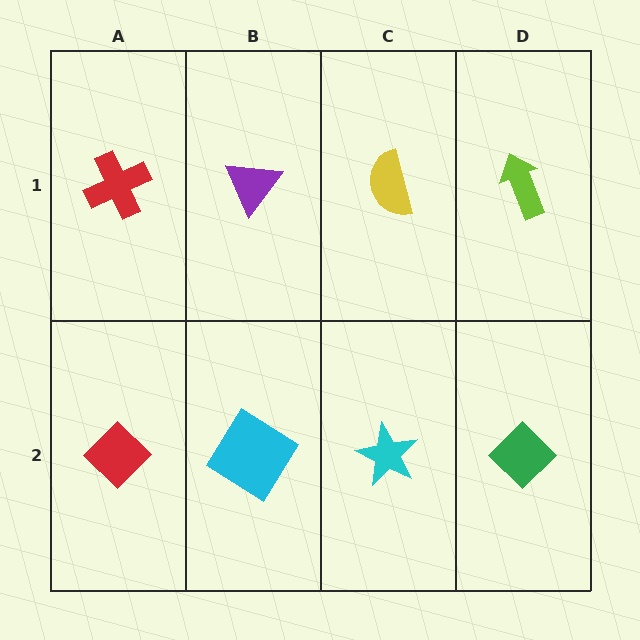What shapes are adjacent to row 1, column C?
A cyan star (row 2, column C), a purple triangle (row 1, column B), a lime arrow (row 1, column D).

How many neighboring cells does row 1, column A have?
2.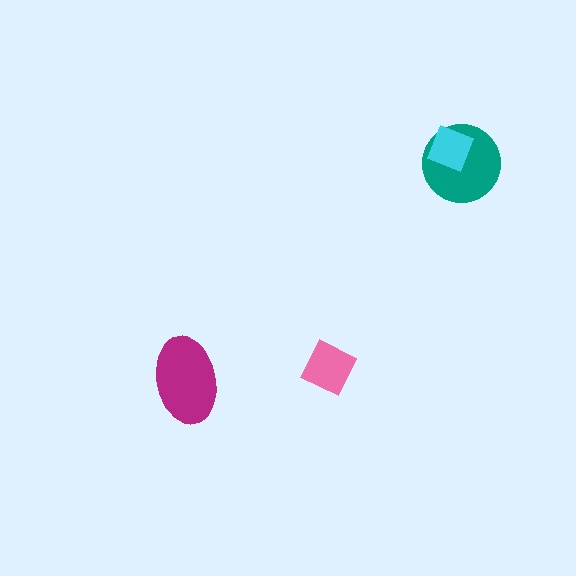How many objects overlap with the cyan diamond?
1 object overlaps with the cyan diamond.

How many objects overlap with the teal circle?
1 object overlaps with the teal circle.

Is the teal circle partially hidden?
Yes, it is partially covered by another shape.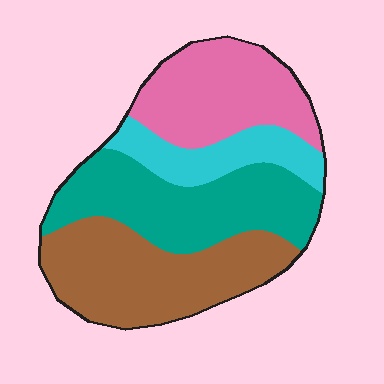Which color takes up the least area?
Cyan, at roughly 15%.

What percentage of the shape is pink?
Pink covers 25% of the shape.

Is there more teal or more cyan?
Teal.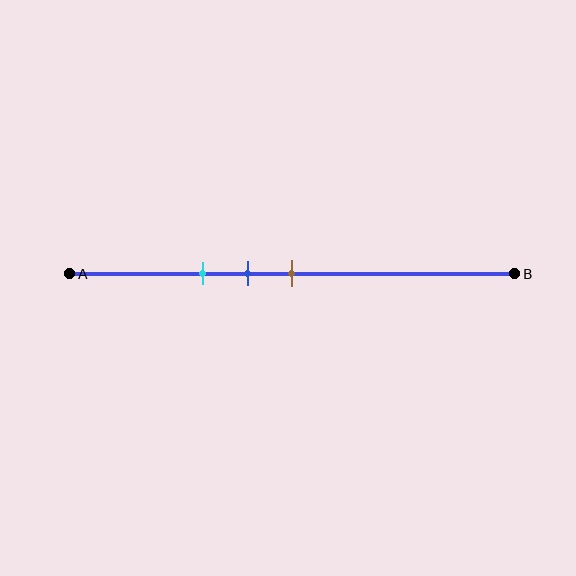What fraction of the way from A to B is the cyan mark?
The cyan mark is approximately 30% (0.3) of the way from A to B.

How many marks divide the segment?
There are 3 marks dividing the segment.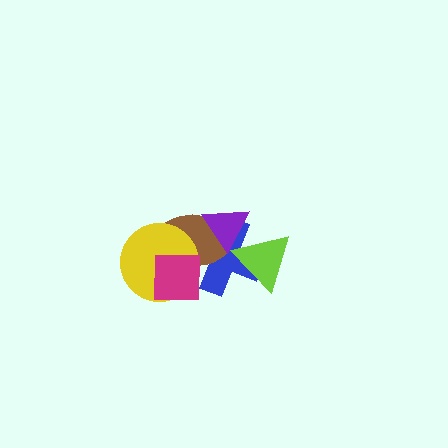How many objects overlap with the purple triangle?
3 objects overlap with the purple triangle.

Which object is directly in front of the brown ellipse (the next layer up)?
The purple triangle is directly in front of the brown ellipse.